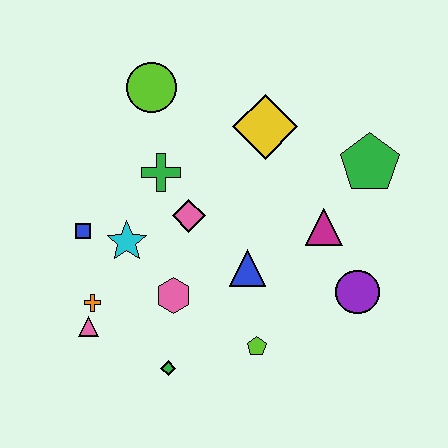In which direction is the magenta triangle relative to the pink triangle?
The magenta triangle is to the right of the pink triangle.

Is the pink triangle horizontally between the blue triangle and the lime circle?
No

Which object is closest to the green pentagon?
The magenta triangle is closest to the green pentagon.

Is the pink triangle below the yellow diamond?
Yes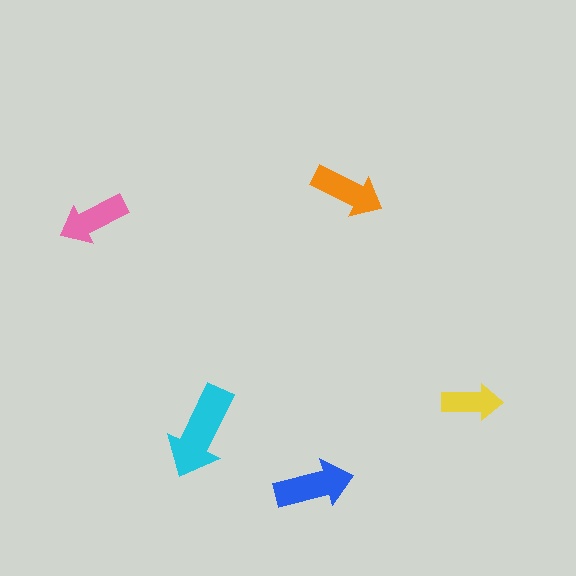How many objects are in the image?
There are 5 objects in the image.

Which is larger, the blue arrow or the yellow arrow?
The blue one.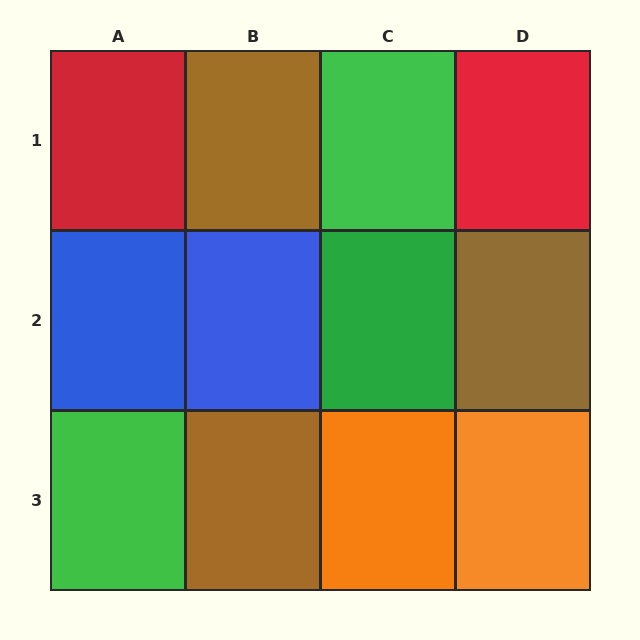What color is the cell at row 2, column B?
Blue.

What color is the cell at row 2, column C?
Green.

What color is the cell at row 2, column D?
Brown.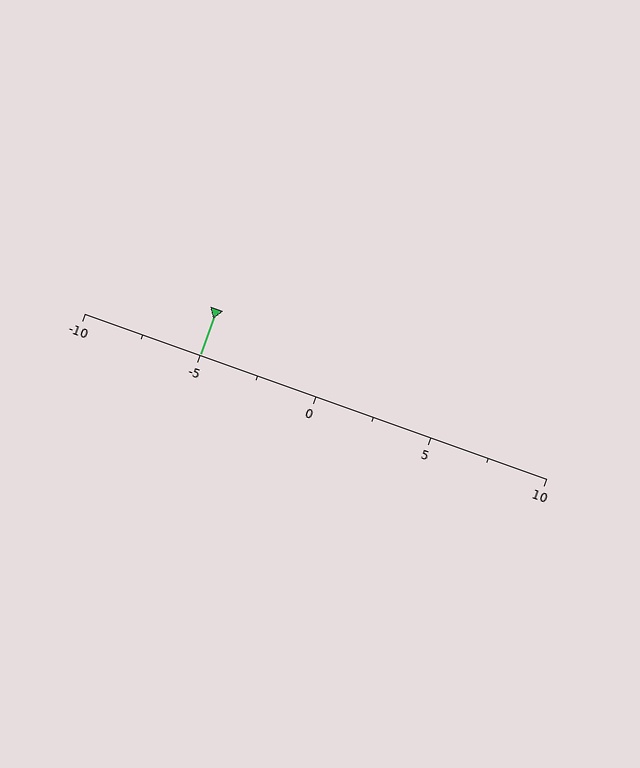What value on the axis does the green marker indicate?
The marker indicates approximately -5.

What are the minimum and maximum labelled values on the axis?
The axis runs from -10 to 10.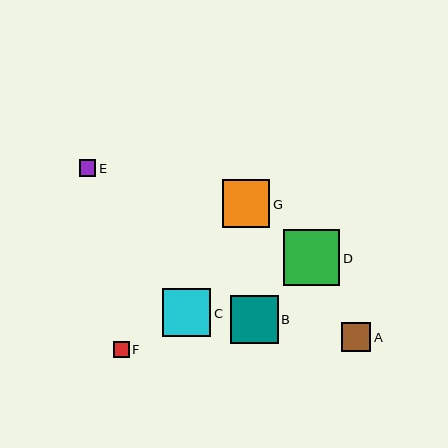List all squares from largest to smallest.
From largest to smallest: D, B, C, G, A, E, F.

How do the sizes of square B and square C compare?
Square B and square C are approximately the same size.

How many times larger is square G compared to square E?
Square G is approximately 2.9 times the size of square E.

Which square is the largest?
Square D is the largest with a size of approximately 56 pixels.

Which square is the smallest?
Square F is the smallest with a size of approximately 16 pixels.